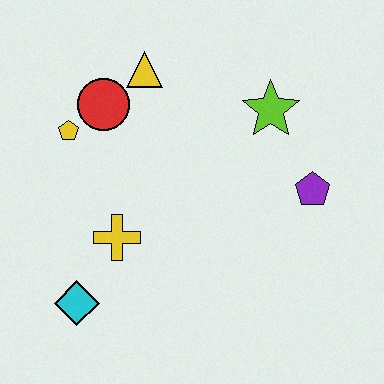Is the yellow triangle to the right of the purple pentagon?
No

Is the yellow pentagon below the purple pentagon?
No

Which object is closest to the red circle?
The yellow pentagon is closest to the red circle.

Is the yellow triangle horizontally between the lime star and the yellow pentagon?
Yes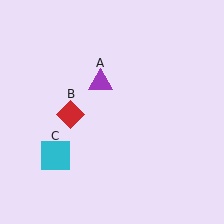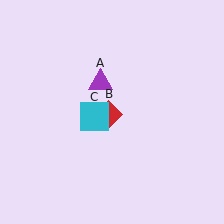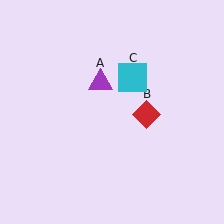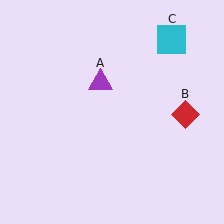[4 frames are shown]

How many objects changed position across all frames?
2 objects changed position: red diamond (object B), cyan square (object C).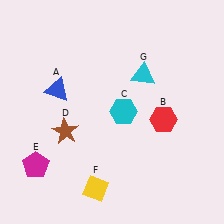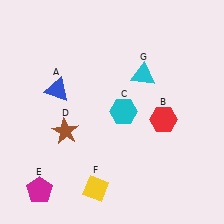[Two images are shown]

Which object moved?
The magenta pentagon (E) moved down.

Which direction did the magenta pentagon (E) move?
The magenta pentagon (E) moved down.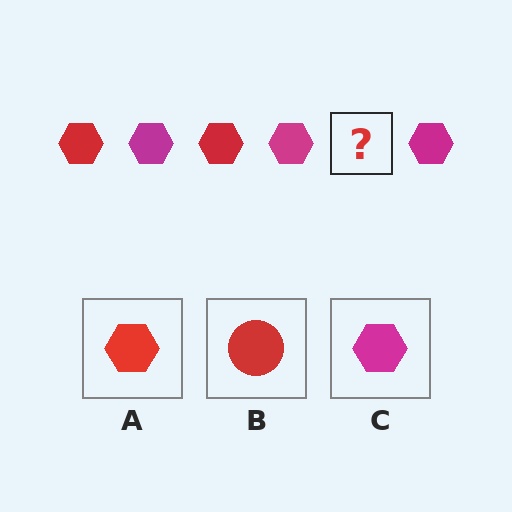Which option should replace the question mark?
Option A.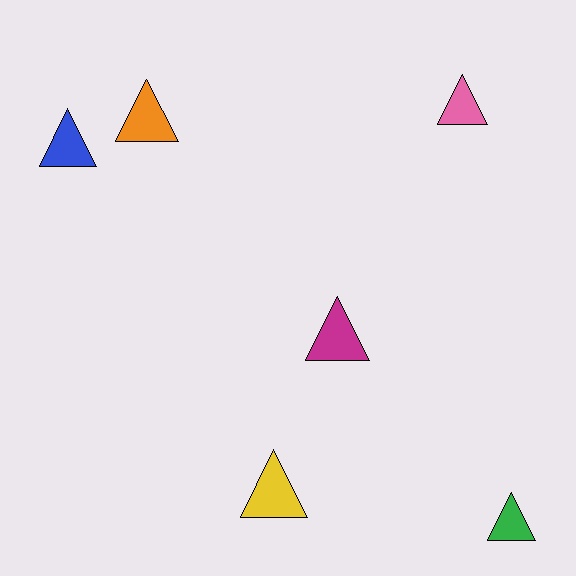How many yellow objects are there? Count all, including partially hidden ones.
There is 1 yellow object.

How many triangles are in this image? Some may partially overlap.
There are 6 triangles.